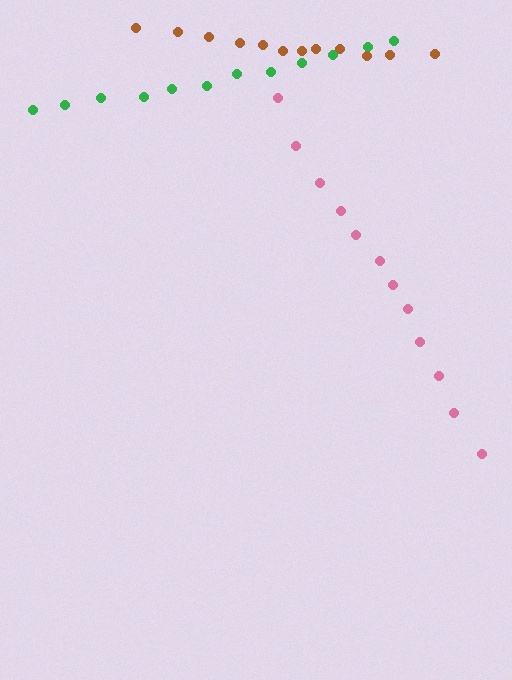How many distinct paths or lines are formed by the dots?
There are 3 distinct paths.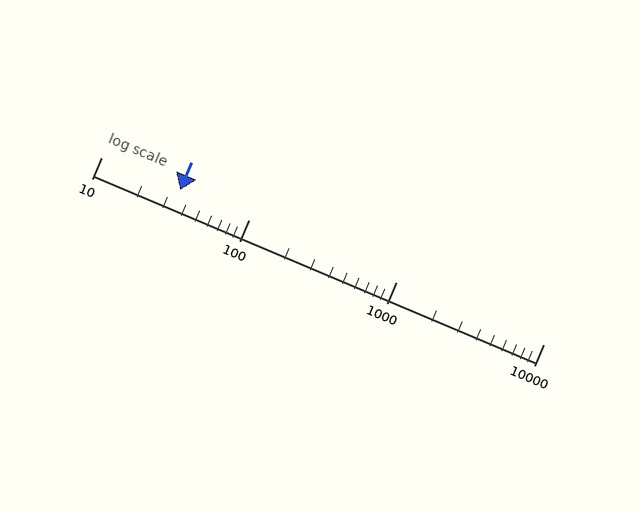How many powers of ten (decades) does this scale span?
The scale spans 3 decades, from 10 to 10000.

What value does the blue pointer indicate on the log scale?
The pointer indicates approximately 34.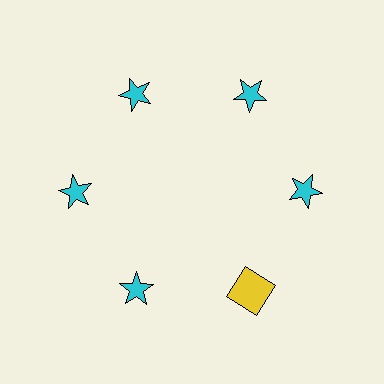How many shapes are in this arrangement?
There are 6 shapes arranged in a ring pattern.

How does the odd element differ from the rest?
It differs in both color (yellow instead of cyan) and shape (square instead of star).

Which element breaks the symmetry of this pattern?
The yellow square at roughly the 5 o'clock position breaks the symmetry. All other shapes are cyan stars.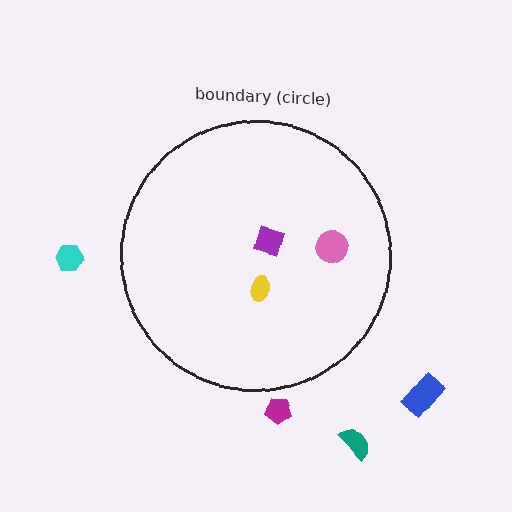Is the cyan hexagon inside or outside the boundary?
Outside.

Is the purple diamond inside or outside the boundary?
Inside.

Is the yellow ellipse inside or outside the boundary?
Inside.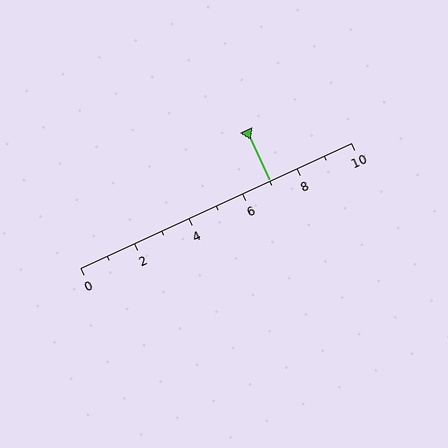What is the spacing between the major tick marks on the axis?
The major ticks are spaced 2 apart.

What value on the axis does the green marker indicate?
The marker indicates approximately 7.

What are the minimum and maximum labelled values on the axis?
The axis runs from 0 to 10.